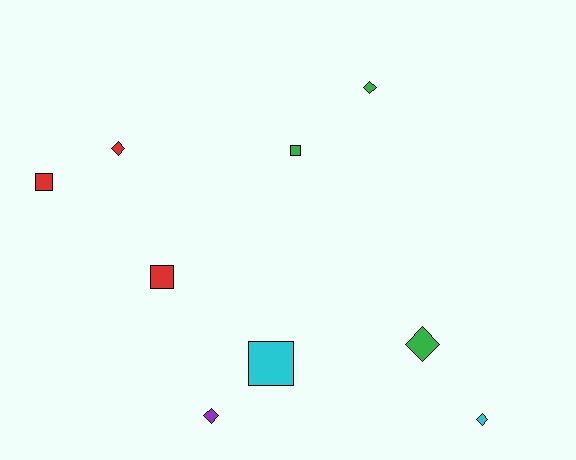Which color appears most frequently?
Green, with 3 objects.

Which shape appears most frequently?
Diamond, with 5 objects.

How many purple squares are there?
There are no purple squares.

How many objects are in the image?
There are 9 objects.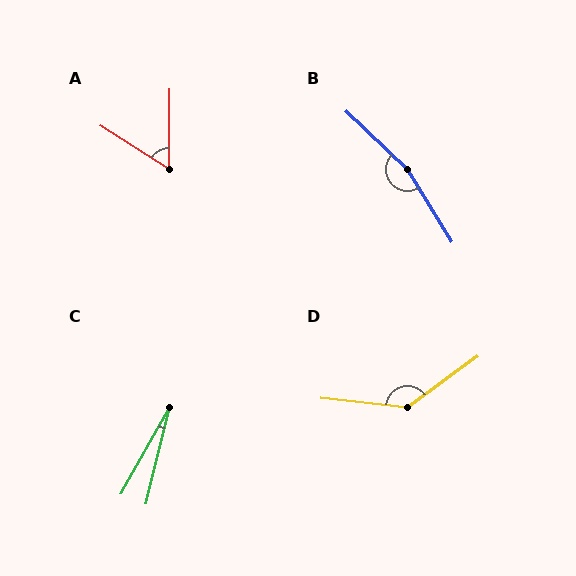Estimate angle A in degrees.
Approximately 58 degrees.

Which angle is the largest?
B, at approximately 165 degrees.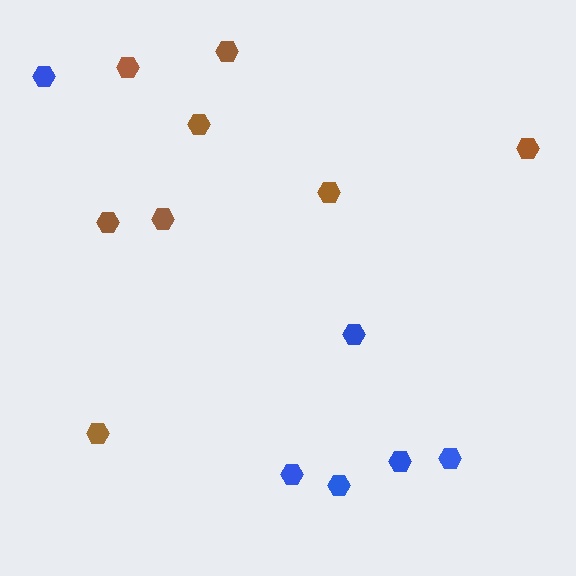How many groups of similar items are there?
There are 2 groups: one group of brown hexagons (8) and one group of blue hexagons (6).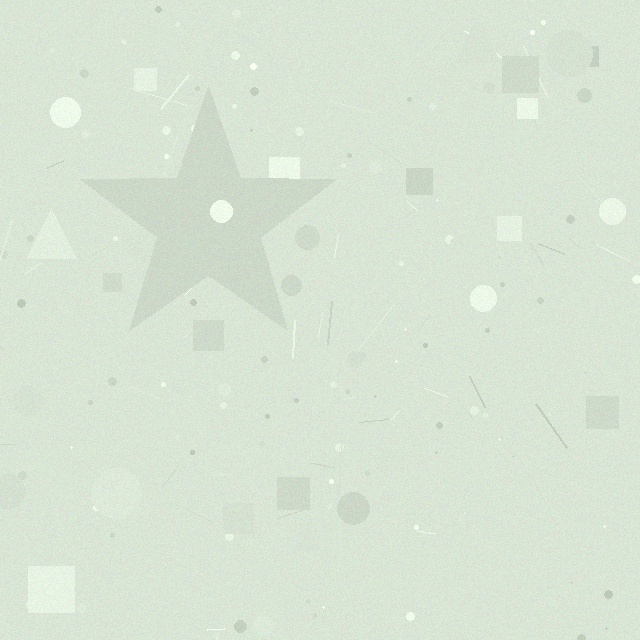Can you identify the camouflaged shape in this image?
The camouflaged shape is a star.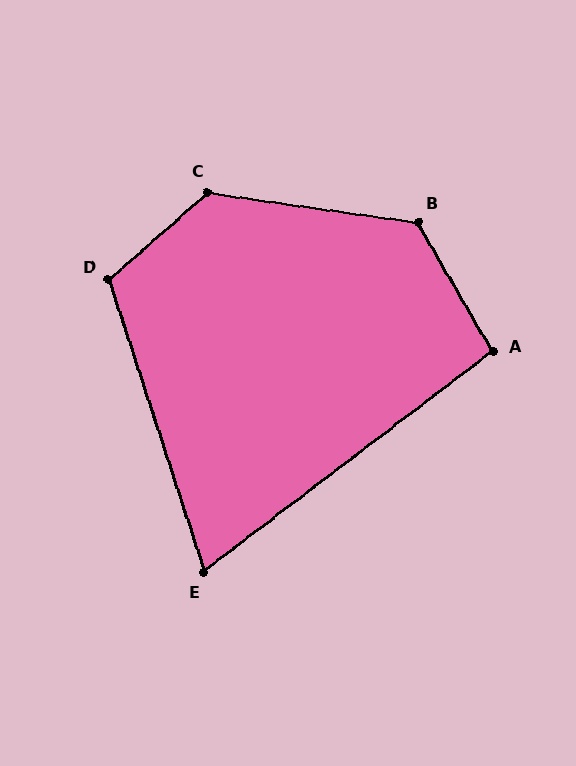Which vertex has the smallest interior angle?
E, at approximately 71 degrees.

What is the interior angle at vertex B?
Approximately 128 degrees (obtuse).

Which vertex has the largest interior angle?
C, at approximately 131 degrees.